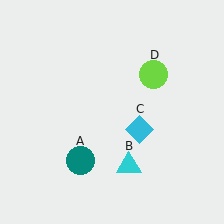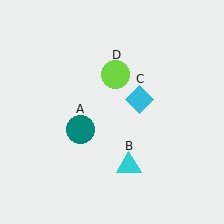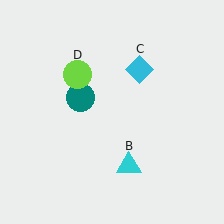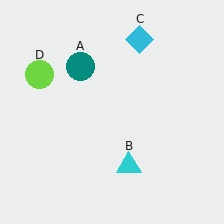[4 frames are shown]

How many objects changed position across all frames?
3 objects changed position: teal circle (object A), cyan diamond (object C), lime circle (object D).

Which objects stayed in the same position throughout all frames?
Cyan triangle (object B) remained stationary.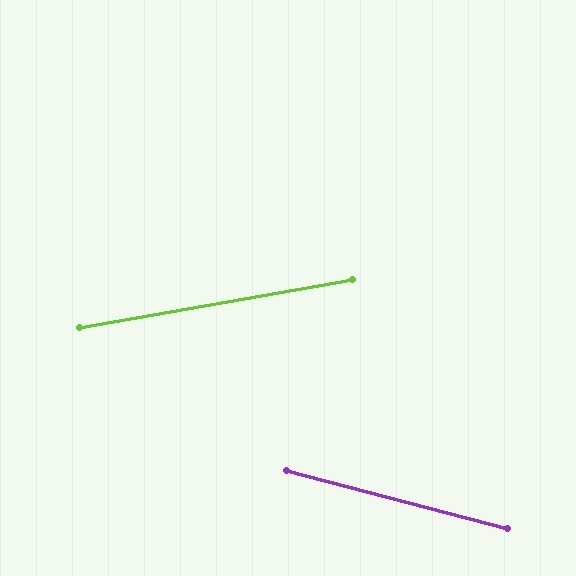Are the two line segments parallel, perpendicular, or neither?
Neither parallel nor perpendicular — they differ by about 25°.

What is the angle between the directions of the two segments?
Approximately 25 degrees.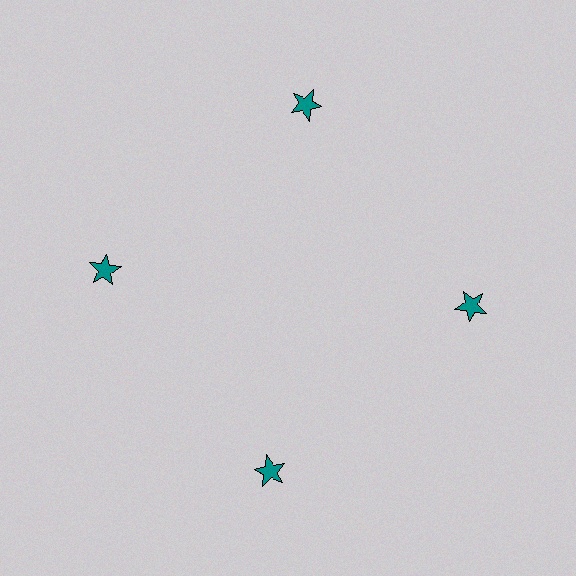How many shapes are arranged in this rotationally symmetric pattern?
There are 4 shapes, arranged in 4 groups of 1.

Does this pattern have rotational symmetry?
Yes, this pattern has 4-fold rotational symmetry. It looks the same after rotating 90 degrees around the center.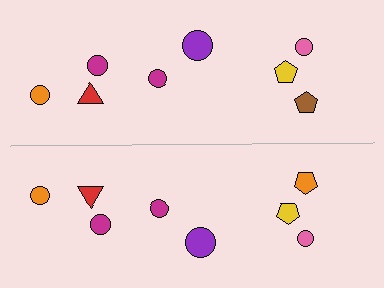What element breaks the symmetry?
The orange pentagon on the bottom side breaks the symmetry — its mirror counterpart is brown.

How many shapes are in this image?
There are 16 shapes in this image.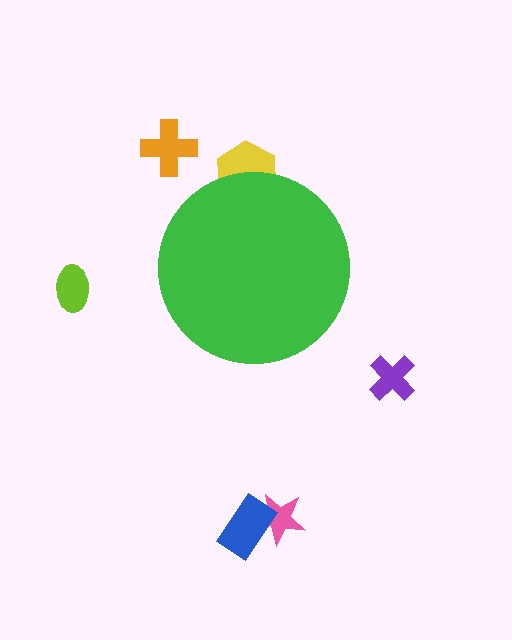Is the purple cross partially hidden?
No, the purple cross is fully visible.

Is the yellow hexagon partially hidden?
Yes, the yellow hexagon is partially hidden behind the green circle.